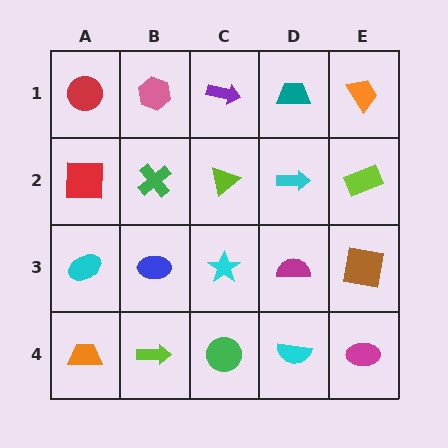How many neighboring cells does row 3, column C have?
4.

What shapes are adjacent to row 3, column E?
A lime rectangle (row 2, column E), a magenta ellipse (row 4, column E), a magenta semicircle (row 3, column D).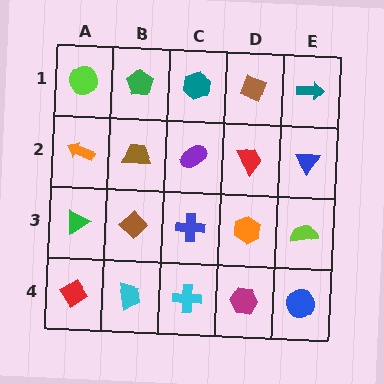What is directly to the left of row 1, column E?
A brown diamond.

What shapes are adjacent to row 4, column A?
A green triangle (row 3, column A), a cyan trapezoid (row 4, column B).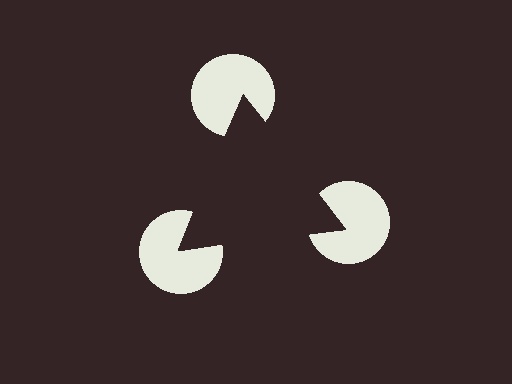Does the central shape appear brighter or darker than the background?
It typically appears slightly darker than the background, even though no actual brightness change is drawn.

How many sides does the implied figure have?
3 sides.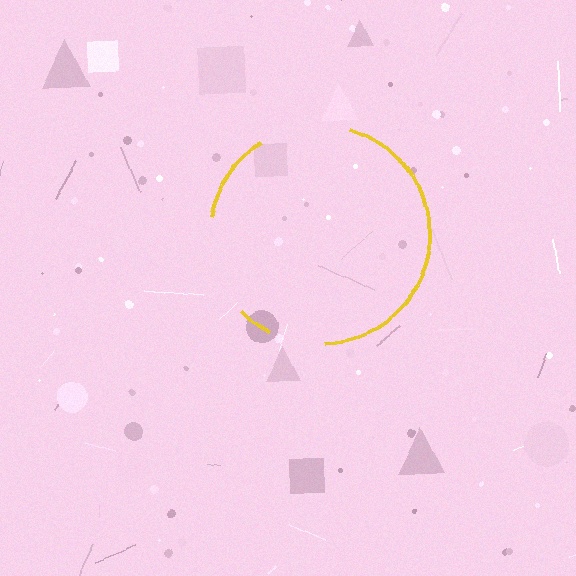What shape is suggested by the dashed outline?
The dashed outline suggests a circle.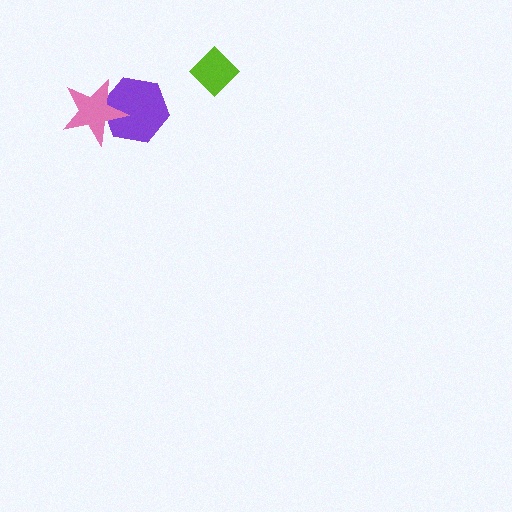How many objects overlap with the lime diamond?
0 objects overlap with the lime diamond.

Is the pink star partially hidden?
No, no other shape covers it.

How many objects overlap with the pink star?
1 object overlaps with the pink star.